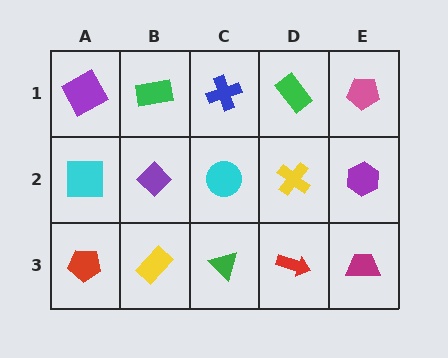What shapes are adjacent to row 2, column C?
A blue cross (row 1, column C), a green triangle (row 3, column C), a purple diamond (row 2, column B), a yellow cross (row 2, column D).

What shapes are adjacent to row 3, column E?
A purple hexagon (row 2, column E), a red arrow (row 3, column D).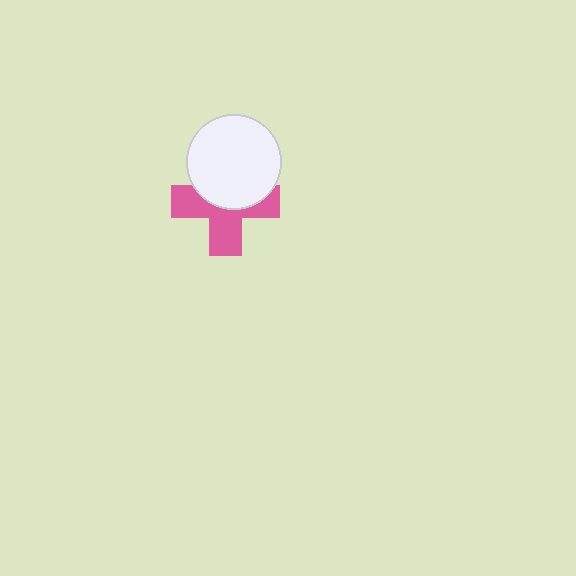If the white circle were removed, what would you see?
You would see the complete pink cross.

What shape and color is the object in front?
The object in front is a white circle.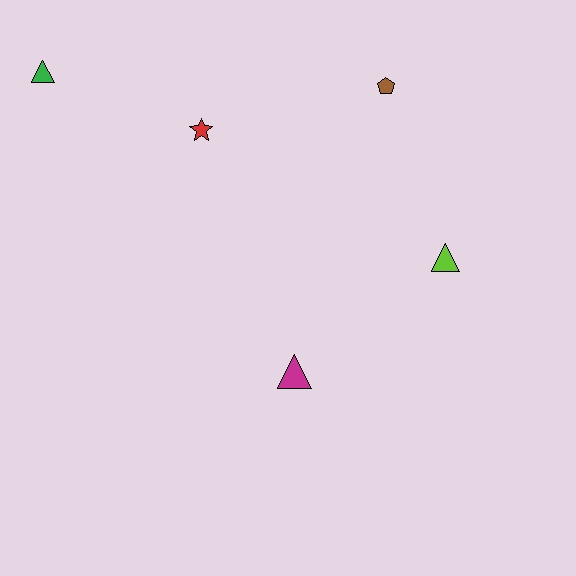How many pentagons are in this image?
There is 1 pentagon.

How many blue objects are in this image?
There are no blue objects.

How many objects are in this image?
There are 5 objects.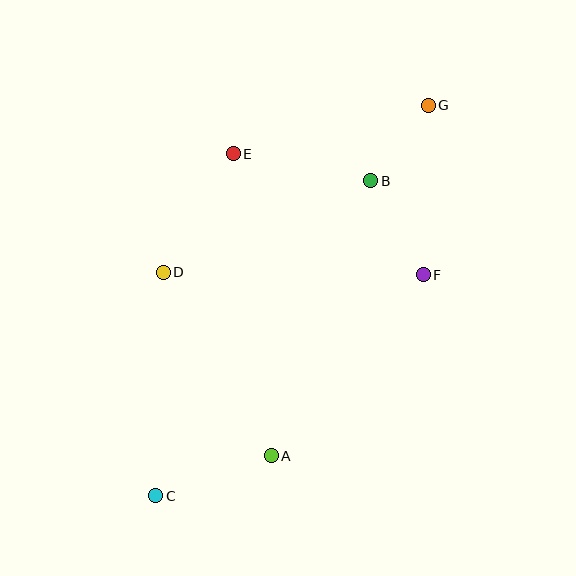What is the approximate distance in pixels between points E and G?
The distance between E and G is approximately 201 pixels.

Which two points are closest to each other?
Points B and G are closest to each other.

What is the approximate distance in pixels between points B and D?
The distance between B and D is approximately 227 pixels.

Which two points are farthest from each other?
Points C and G are farthest from each other.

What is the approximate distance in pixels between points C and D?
The distance between C and D is approximately 224 pixels.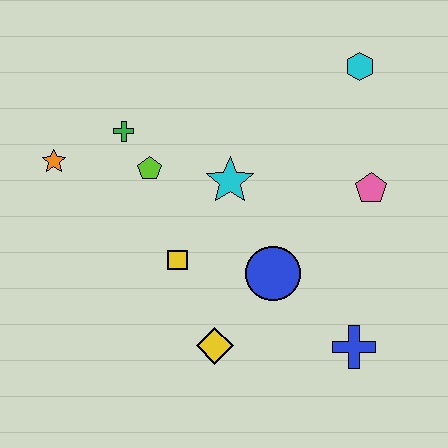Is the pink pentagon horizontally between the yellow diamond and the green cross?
No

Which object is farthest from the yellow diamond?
The cyan hexagon is farthest from the yellow diamond.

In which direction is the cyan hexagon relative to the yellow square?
The cyan hexagon is above the yellow square.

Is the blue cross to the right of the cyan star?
Yes